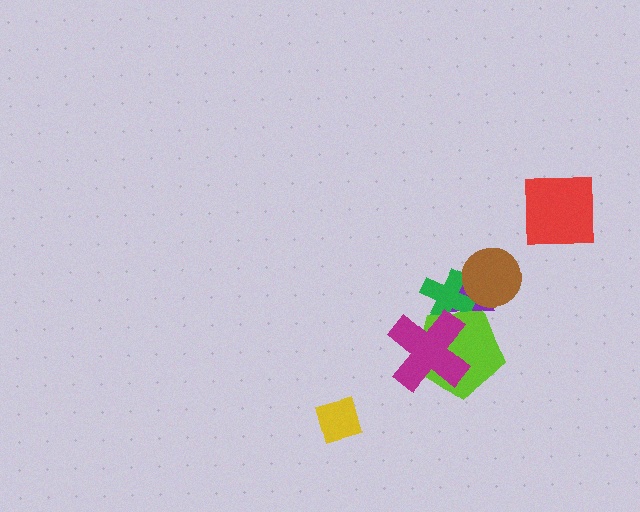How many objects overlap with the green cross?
4 objects overlap with the green cross.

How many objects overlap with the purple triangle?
3 objects overlap with the purple triangle.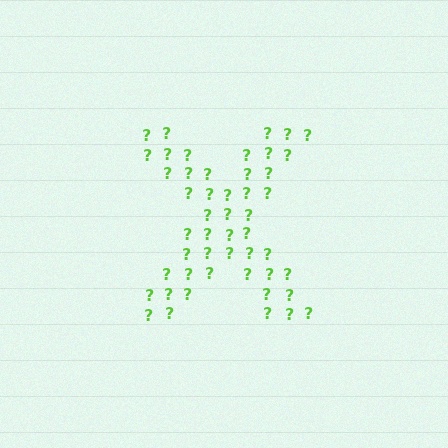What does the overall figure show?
The overall figure shows the letter X.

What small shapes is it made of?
It is made of small question marks.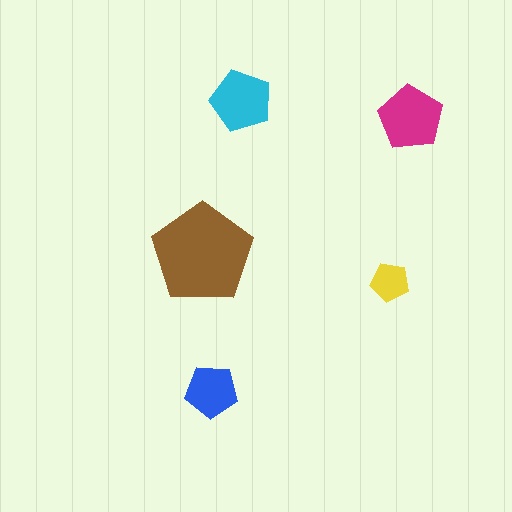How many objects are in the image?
There are 5 objects in the image.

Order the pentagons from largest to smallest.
the brown one, the magenta one, the cyan one, the blue one, the yellow one.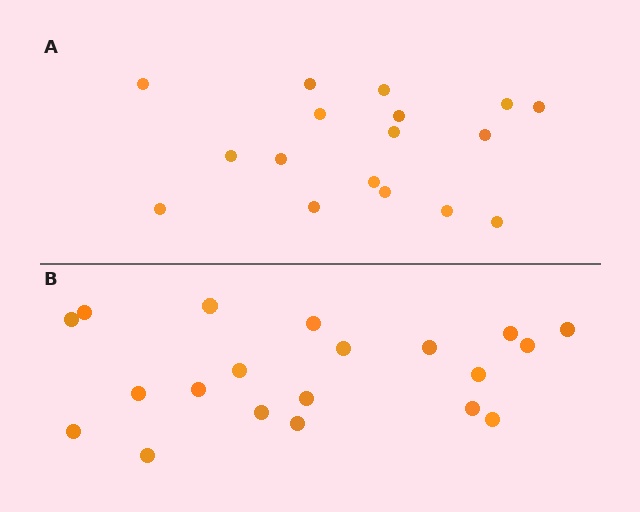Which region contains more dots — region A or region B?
Region B (the bottom region) has more dots.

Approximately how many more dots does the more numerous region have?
Region B has just a few more — roughly 2 or 3 more dots than region A.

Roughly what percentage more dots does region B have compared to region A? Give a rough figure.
About 20% more.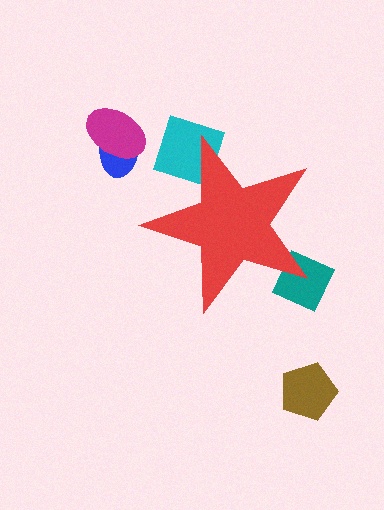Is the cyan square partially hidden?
Yes, the cyan square is partially hidden behind the red star.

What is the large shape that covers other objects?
A red star.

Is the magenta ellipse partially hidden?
No, the magenta ellipse is fully visible.